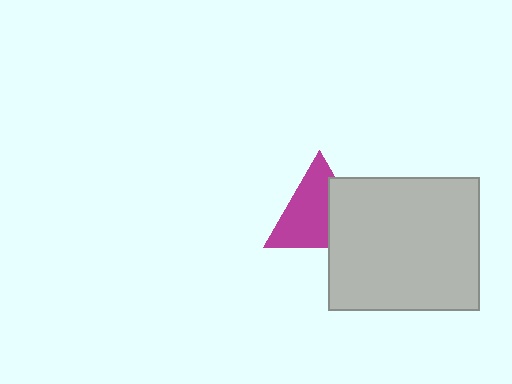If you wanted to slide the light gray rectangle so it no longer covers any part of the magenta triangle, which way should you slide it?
Slide it right — that is the most direct way to separate the two shapes.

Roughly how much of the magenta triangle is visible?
About half of it is visible (roughly 64%).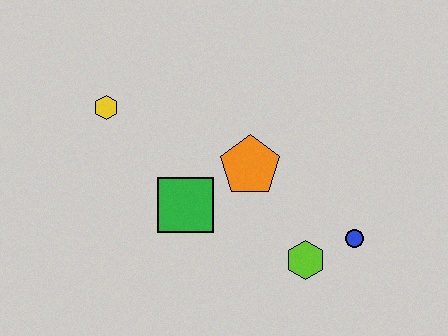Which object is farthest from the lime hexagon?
The yellow hexagon is farthest from the lime hexagon.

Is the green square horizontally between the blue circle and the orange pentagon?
No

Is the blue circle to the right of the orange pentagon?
Yes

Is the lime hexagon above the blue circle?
No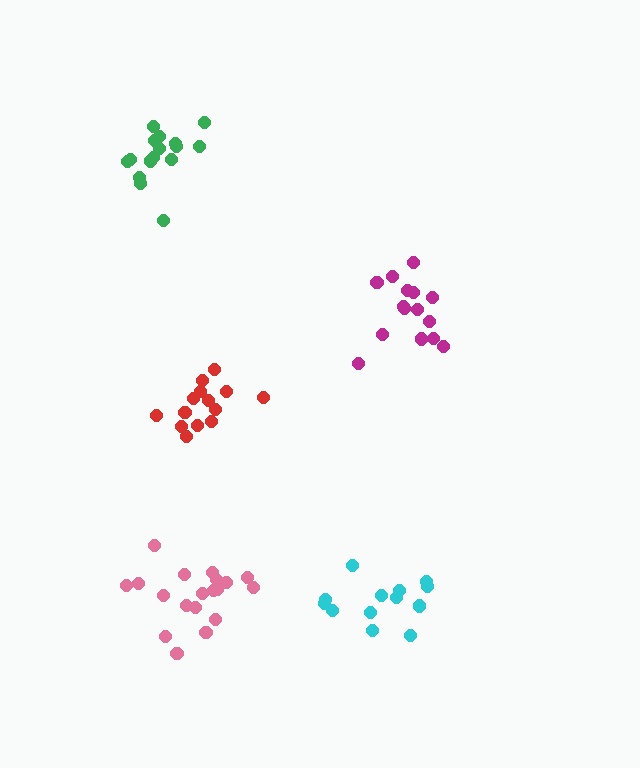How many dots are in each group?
Group 1: 15 dots, Group 2: 19 dots, Group 3: 14 dots, Group 4: 13 dots, Group 5: 16 dots (77 total).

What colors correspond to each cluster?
The clusters are colored: magenta, pink, red, cyan, green.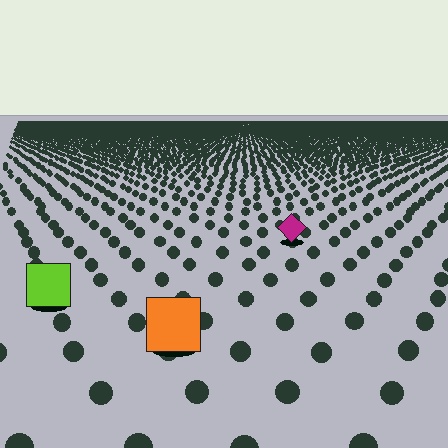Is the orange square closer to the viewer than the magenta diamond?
Yes. The orange square is closer — you can tell from the texture gradient: the ground texture is coarser near it.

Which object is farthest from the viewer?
The magenta diamond is farthest from the viewer. It appears smaller and the ground texture around it is denser.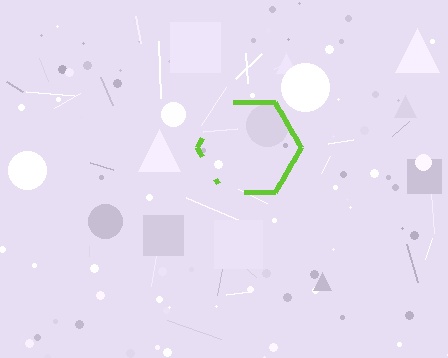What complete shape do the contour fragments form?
The contour fragments form a hexagon.